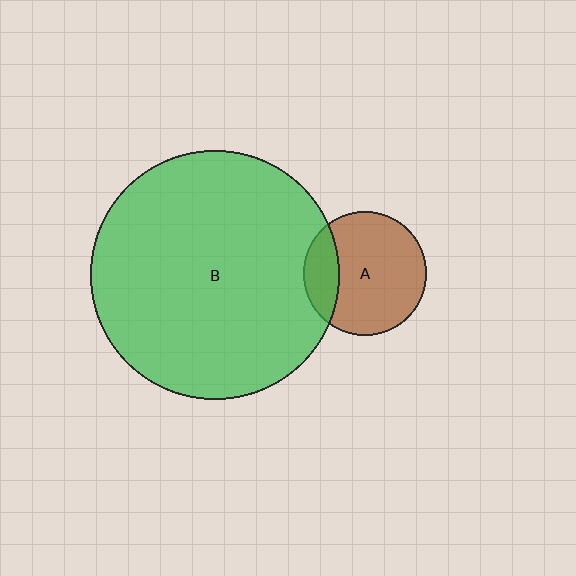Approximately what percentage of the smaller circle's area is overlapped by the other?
Approximately 20%.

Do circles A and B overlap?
Yes.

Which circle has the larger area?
Circle B (green).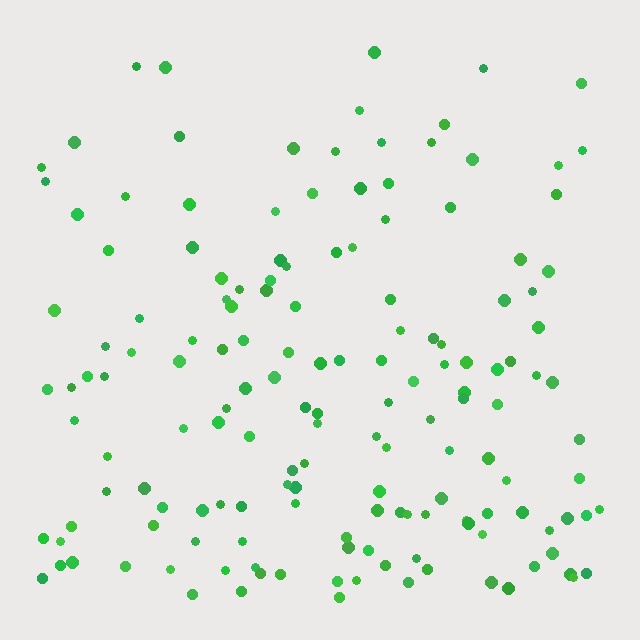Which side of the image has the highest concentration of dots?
The bottom.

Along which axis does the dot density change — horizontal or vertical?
Vertical.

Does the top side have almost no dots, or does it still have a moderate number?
Still a moderate number, just noticeably fewer than the bottom.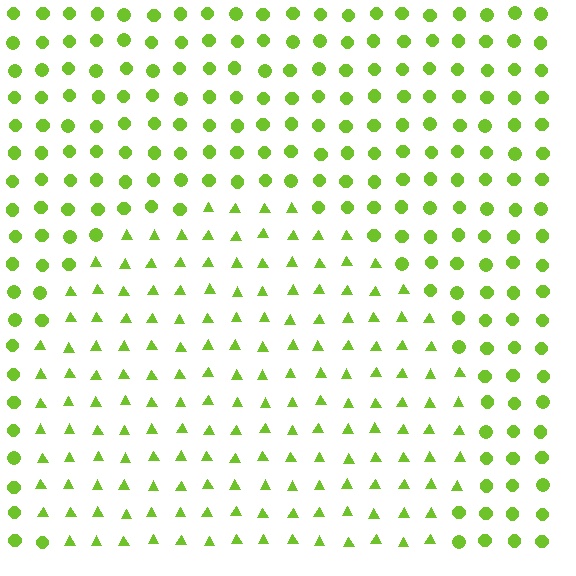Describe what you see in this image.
The image is filled with small lime elements arranged in a uniform grid. A circle-shaped region contains triangles, while the surrounding area contains circles. The boundary is defined purely by the change in element shape.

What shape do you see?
I see a circle.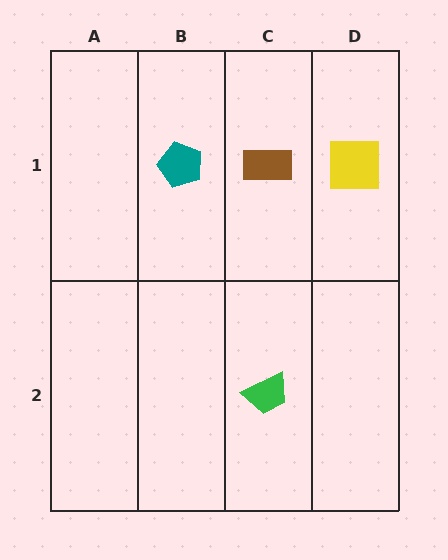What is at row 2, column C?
A green trapezoid.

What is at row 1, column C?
A brown rectangle.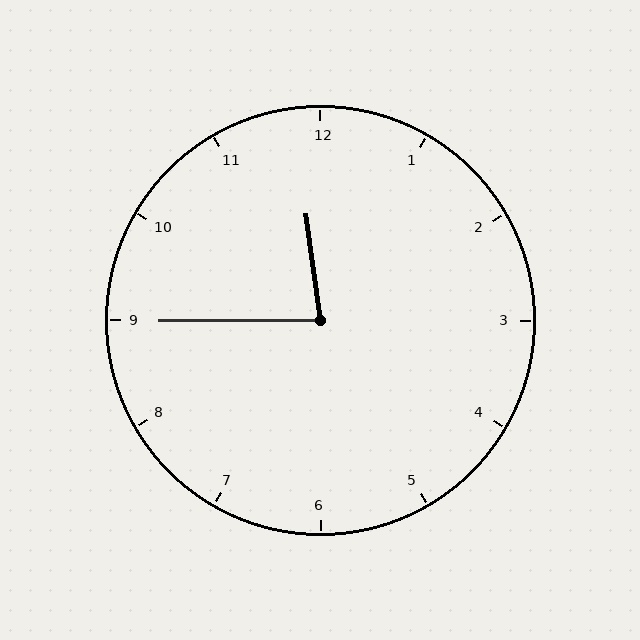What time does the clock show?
11:45.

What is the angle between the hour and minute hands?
Approximately 82 degrees.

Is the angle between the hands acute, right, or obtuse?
It is acute.